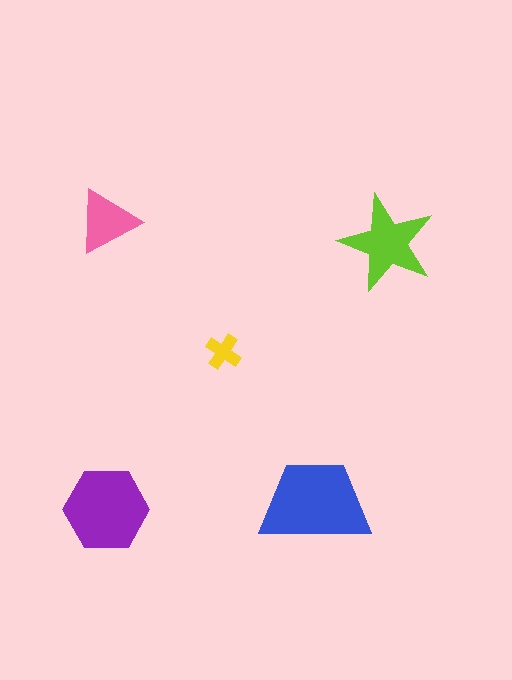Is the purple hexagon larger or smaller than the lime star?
Larger.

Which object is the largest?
The blue trapezoid.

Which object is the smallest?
The yellow cross.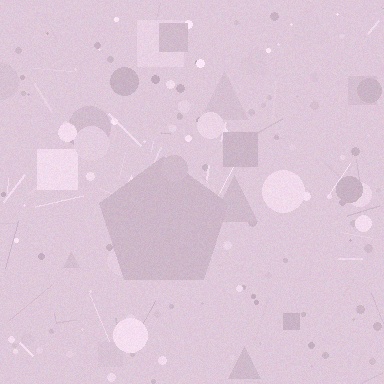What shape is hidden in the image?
A pentagon is hidden in the image.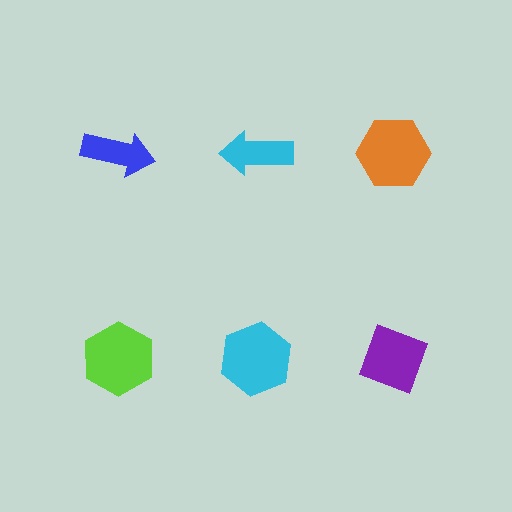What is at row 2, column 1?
A lime hexagon.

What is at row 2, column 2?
A cyan hexagon.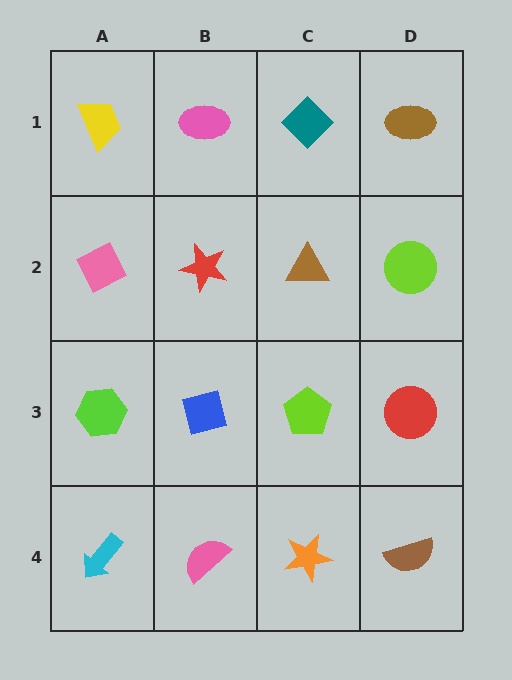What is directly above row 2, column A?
A yellow trapezoid.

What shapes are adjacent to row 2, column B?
A pink ellipse (row 1, column B), a blue diamond (row 3, column B), a pink diamond (row 2, column A), a brown triangle (row 2, column C).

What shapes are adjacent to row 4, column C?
A lime pentagon (row 3, column C), a pink semicircle (row 4, column B), a brown semicircle (row 4, column D).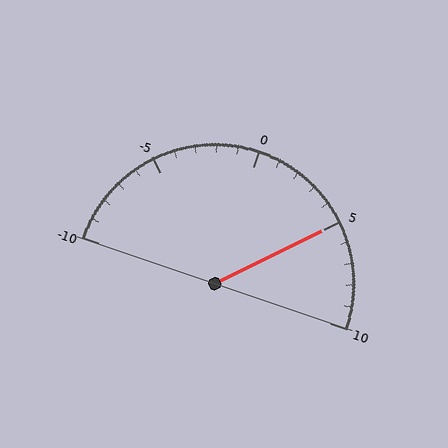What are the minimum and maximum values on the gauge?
The gauge ranges from -10 to 10.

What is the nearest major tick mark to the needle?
The nearest major tick mark is 5.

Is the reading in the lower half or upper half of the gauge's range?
The reading is in the upper half of the range (-10 to 10).